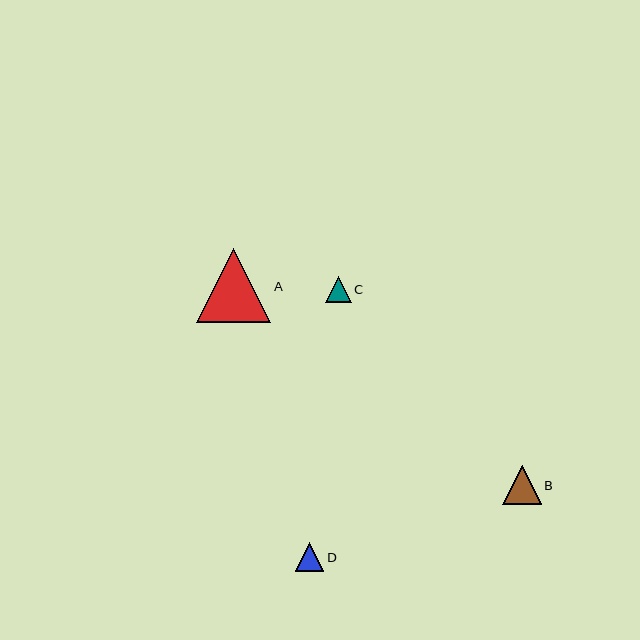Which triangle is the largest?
Triangle A is the largest with a size of approximately 74 pixels.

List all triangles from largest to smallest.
From largest to smallest: A, B, D, C.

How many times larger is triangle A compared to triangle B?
Triangle A is approximately 1.9 times the size of triangle B.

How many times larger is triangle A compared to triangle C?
Triangle A is approximately 2.9 times the size of triangle C.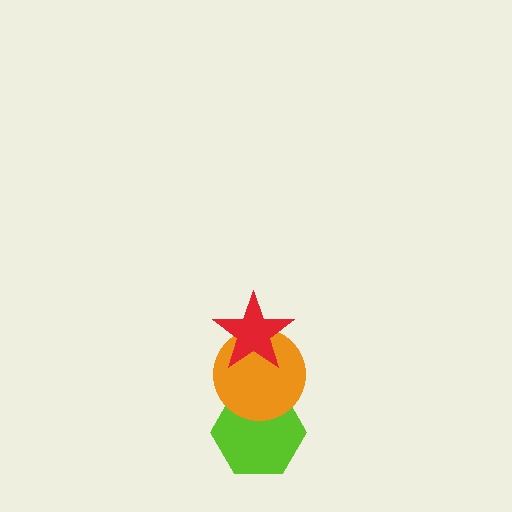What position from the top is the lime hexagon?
The lime hexagon is 3rd from the top.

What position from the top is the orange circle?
The orange circle is 2nd from the top.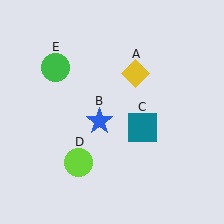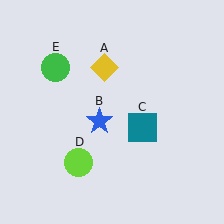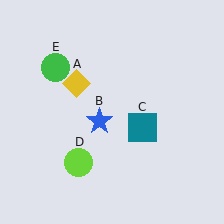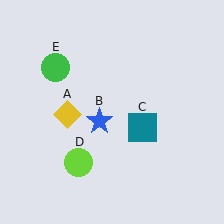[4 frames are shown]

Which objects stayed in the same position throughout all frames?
Blue star (object B) and teal square (object C) and lime circle (object D) and green circle (object E) remained stationary.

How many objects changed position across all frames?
1 object changed position: yellow diamond (object A).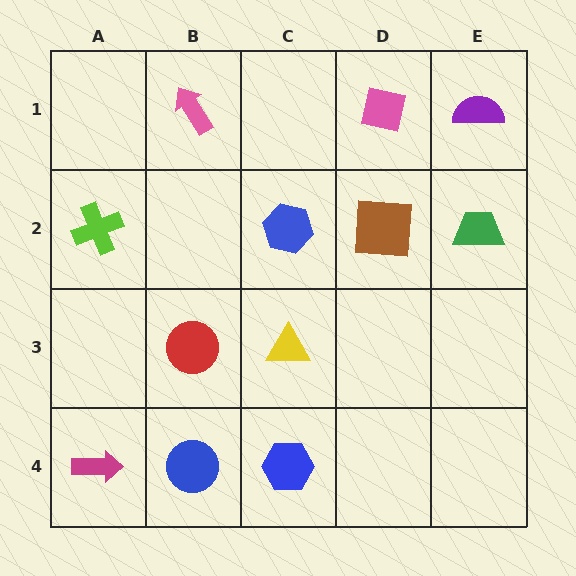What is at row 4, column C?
A blue hexagon.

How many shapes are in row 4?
3 shapes.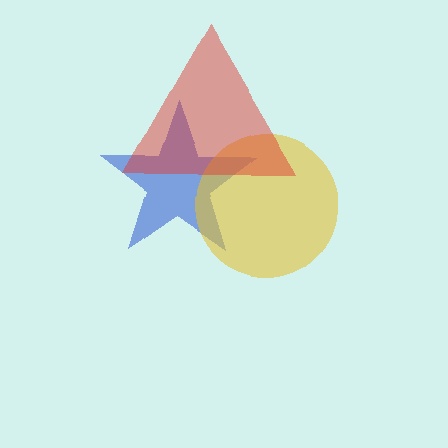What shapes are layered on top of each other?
The layered shapes are: a blue star, a yellow circle, a red triangle.